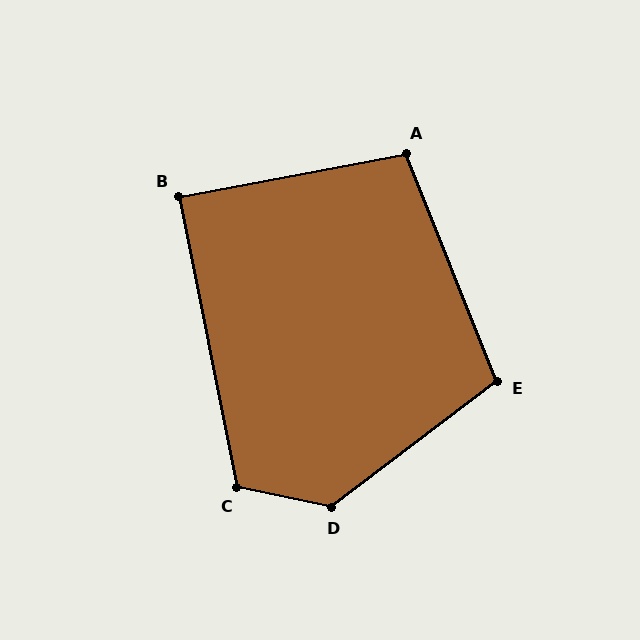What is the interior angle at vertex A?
Approximately 101 degrees (obtuse).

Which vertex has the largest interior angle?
D, at approximately 131 degrees.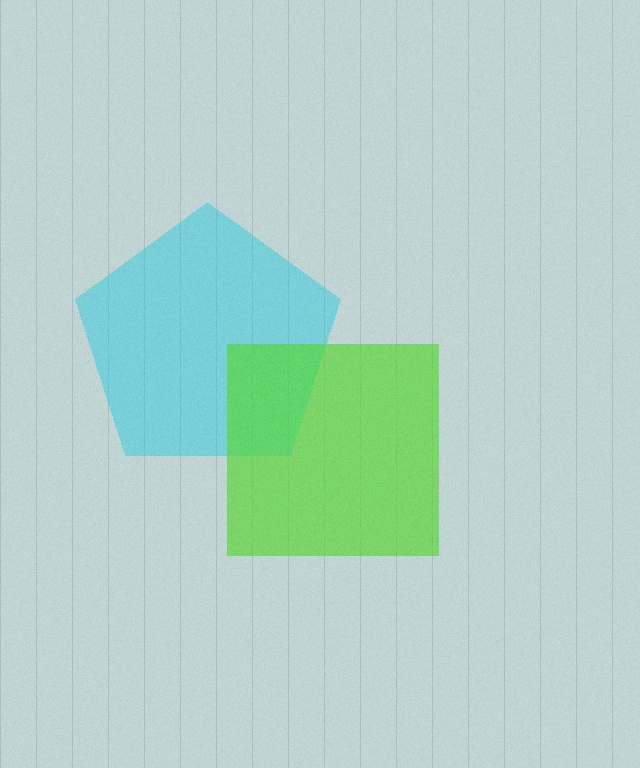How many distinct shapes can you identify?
There are 2 distinct shapes: a cyan pentagon, a lime square.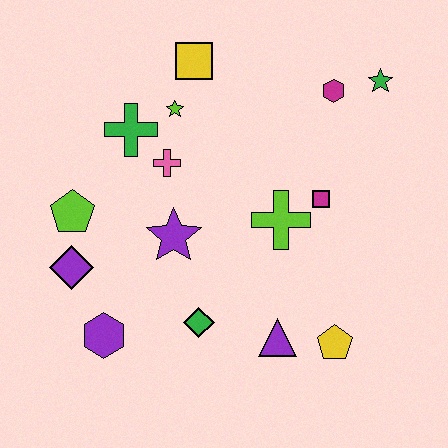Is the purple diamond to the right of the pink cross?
No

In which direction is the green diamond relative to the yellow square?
The green diamond is below the yellow square.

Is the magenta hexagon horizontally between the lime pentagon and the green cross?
No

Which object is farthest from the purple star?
The green star is farthest from the purple star.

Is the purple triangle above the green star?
No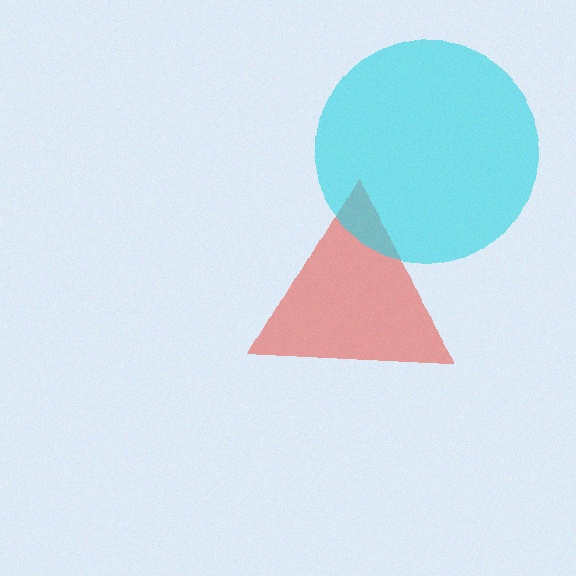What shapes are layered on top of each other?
The layered shapes are: a red triangle, a cyan circle.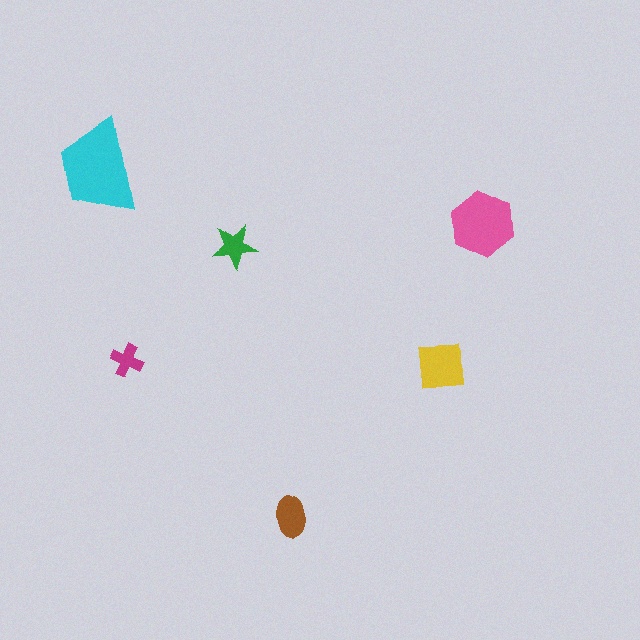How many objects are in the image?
There are 6 objects in the image.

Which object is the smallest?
The magenta cross.